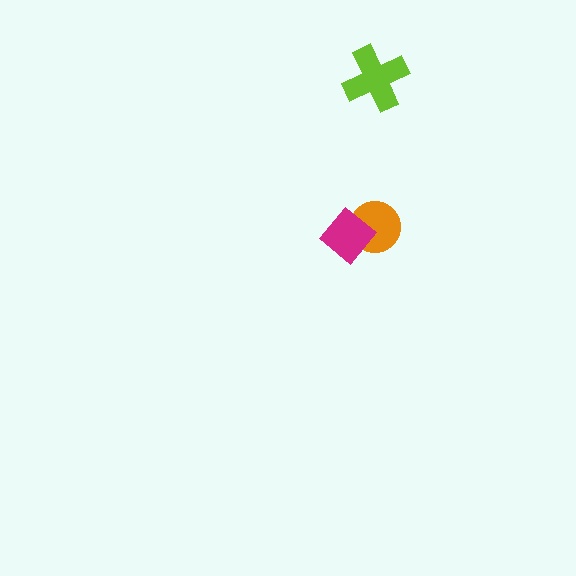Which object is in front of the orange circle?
The magenta diamond is in front of the orange circle.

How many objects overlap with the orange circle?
1 object overlaps with the orange circle.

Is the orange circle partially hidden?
Yes, it is partially covered by another shape.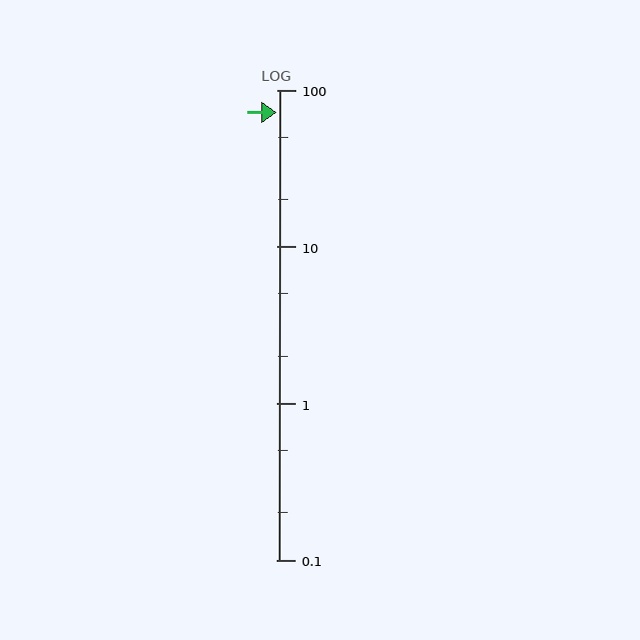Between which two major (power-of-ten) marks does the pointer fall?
The pointer is between 10 and 100.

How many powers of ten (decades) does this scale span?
The scale spans 3 decades, from 0.1 to 100.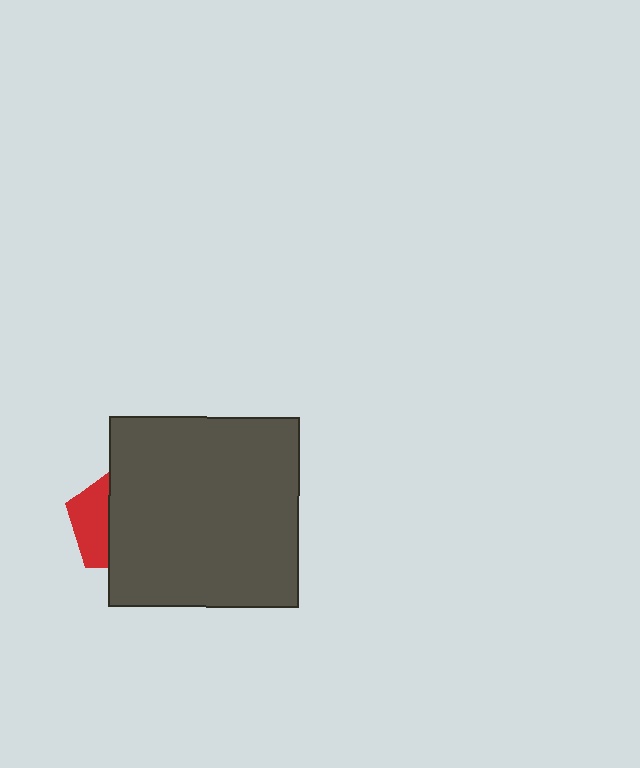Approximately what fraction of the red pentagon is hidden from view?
Roughly 63% of the red pentagon is hidden behind the dark gray square.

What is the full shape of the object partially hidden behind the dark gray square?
The partially hidden object is a red pentagon.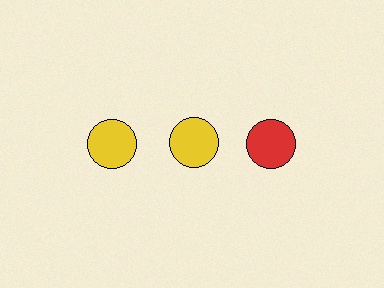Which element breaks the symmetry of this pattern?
The red circle in the top row, center column breaks the symmetry. All other shapes are yellow circles.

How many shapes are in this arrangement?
There are 3 shapes arranged in a grid pattern.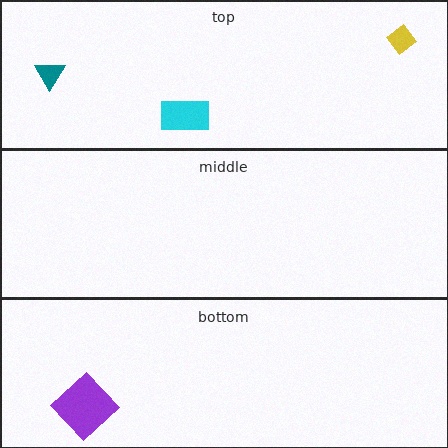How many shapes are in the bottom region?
1.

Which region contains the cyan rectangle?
The top region.